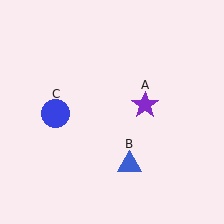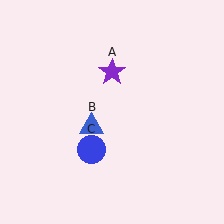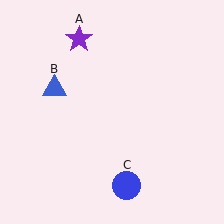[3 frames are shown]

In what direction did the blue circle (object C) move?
The blue circle (object C) moved down and to the right.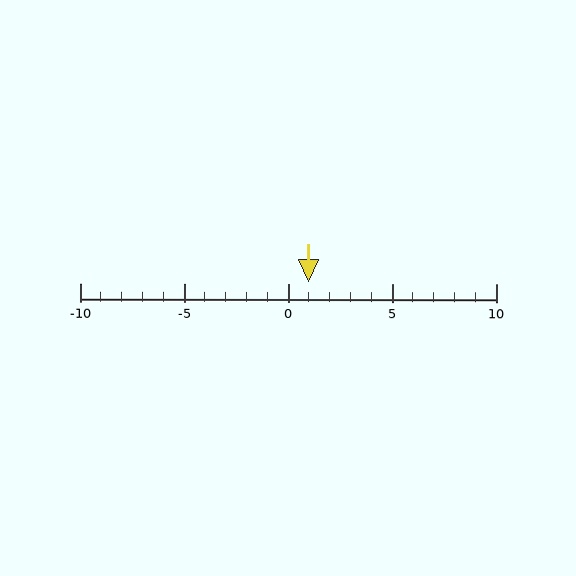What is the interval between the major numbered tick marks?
The major tick marks are spaced 5 units apart.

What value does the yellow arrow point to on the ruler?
The yellow arrow points to approximately 1.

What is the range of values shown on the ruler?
The ruler shows values from -10 to 10.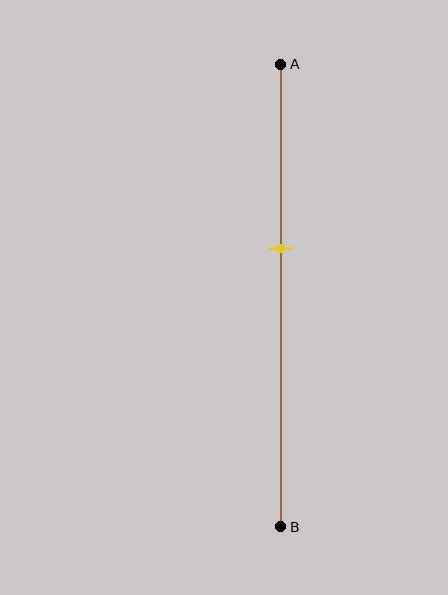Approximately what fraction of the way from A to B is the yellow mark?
The yellow mark is approximately 40% of the way from A to B.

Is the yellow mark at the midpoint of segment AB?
No, the mark is at about 40% from A, not at the 50% midpoint.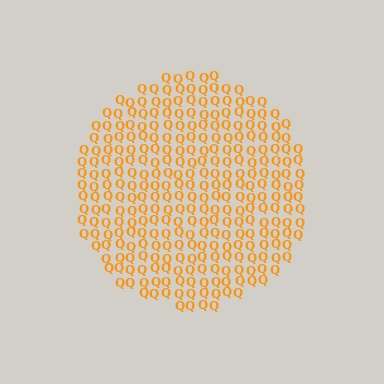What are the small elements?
The small elements are letter Q's.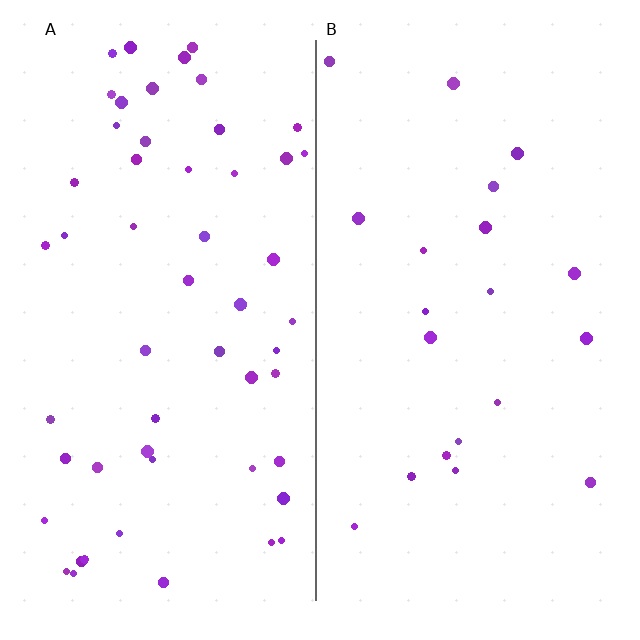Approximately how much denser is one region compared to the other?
Approximately 2.7× — region A over region B.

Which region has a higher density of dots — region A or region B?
A (the left).